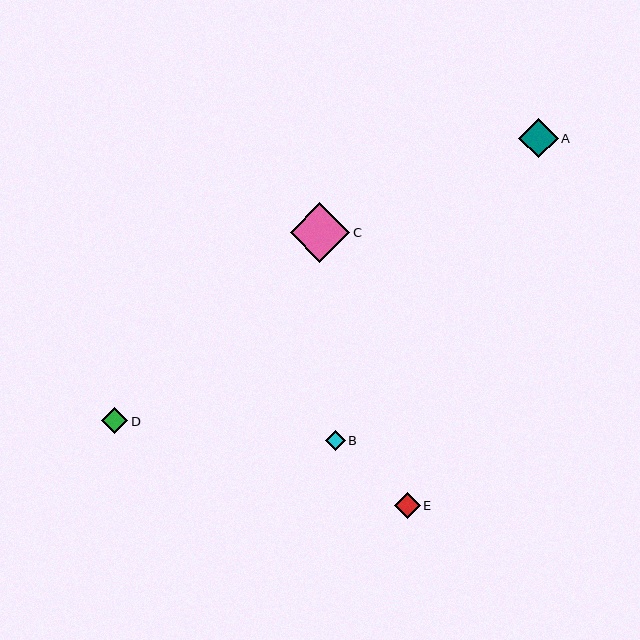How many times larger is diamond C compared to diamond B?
Diamond C is approximately 3.0 times the size of diamond B.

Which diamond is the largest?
Diamond C is the largest with a size of approximately 60 pixels.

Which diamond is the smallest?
Diamond B is the smallest with a size of approximately 20 pixels.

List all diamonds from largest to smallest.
From largest to smallest: C, A, D, E, B.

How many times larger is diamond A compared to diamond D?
Diamond A is approximately 1.5 times the size of diamond D.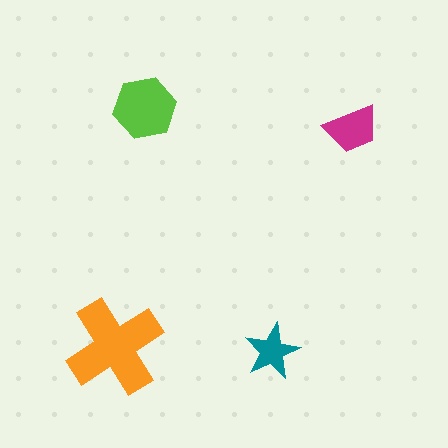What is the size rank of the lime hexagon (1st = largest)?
2nd.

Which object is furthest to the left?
The orange cross is leftmost.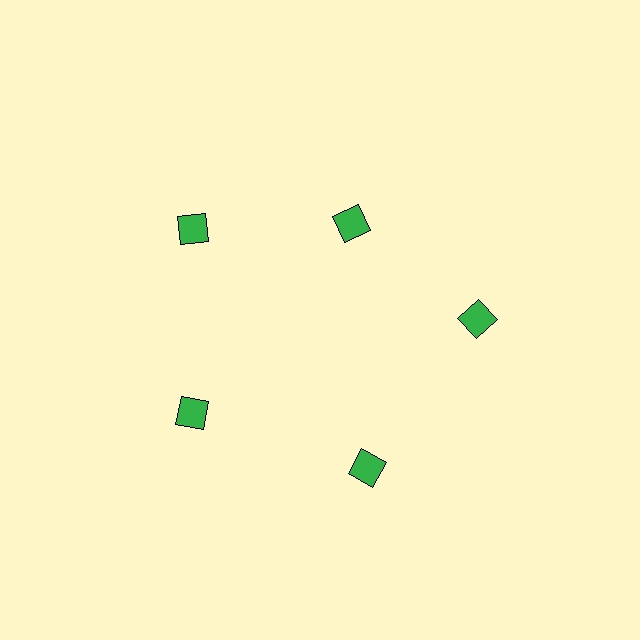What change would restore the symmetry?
The symmetry would be restored by moving it outward, back onto the ring so that all 5 squares sit at equal angles and equal distance from the center.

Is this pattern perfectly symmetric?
No. The 5 green squares are arranged in a ring, but one element near the 1 o'clock position is pulled inward toward the center, breaking the 5-fold rotational symmetry.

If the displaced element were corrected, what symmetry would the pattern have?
It would have 5-fold rotational symmetry — the pattern would map onto itself every 72 degrees.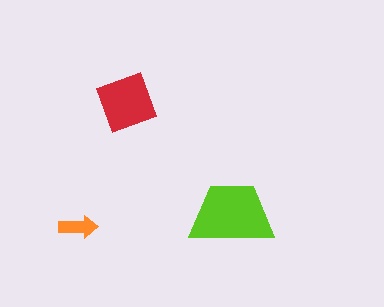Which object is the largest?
The lime trapezoid.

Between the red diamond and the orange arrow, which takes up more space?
The red diamond.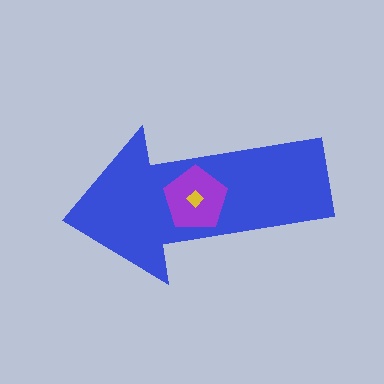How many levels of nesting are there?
3.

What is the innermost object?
The yellow diamond.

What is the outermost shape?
The blue arrow.